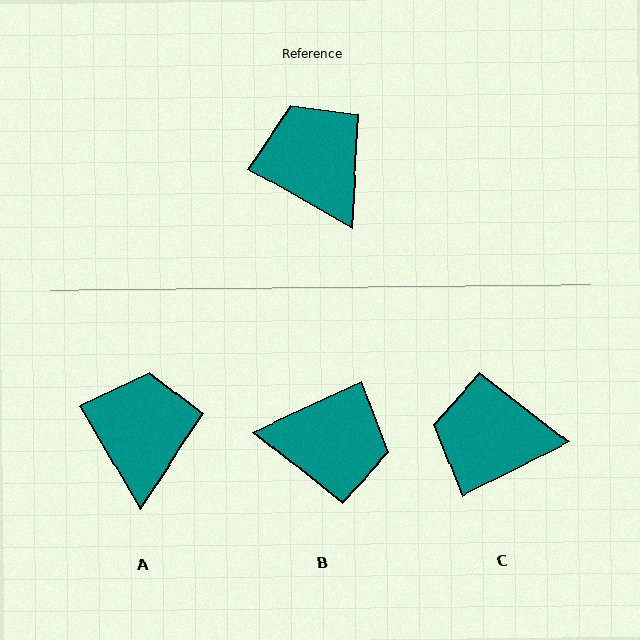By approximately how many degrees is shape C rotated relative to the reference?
Approximately 56 degrees counter-clockwise.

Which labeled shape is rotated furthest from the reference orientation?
B, about 125 degrees away.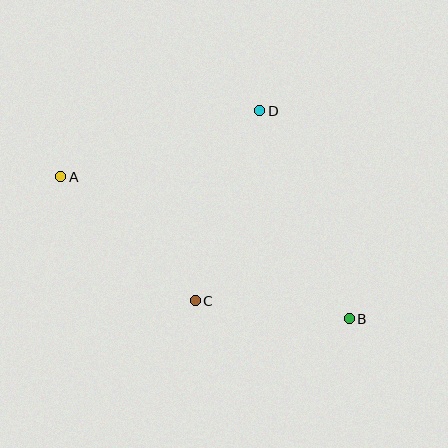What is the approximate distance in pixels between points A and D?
The distance between A and D is approximately 209 pixels.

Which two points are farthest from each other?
Points A and B are farthest from each other.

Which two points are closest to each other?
Points B and C are closest to each other.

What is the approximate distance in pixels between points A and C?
The distance between A and C is approximately 183 pixels.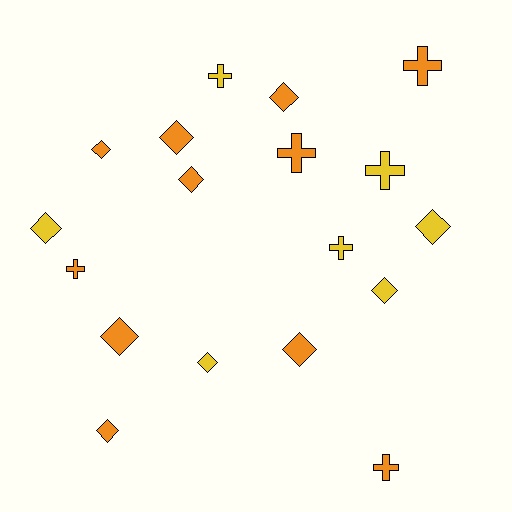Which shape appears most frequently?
Diamond, with 11 objects.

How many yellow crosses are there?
There are 3 yellow crosses.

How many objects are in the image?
There are 18 objects.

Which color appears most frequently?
Orange, with 11 objects.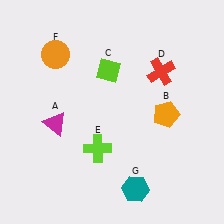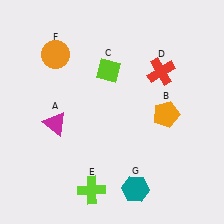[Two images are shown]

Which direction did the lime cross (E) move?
The lime cross (E) moved down.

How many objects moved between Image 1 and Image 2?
1 object moved between the two images.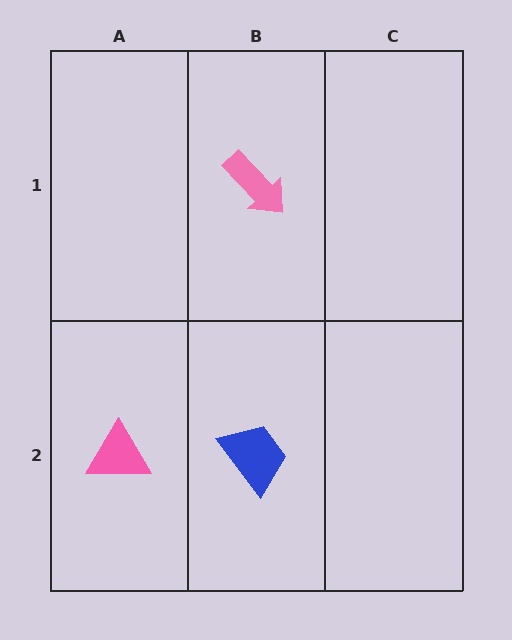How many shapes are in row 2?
2 shapes.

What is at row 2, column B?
A blue trapezoid.